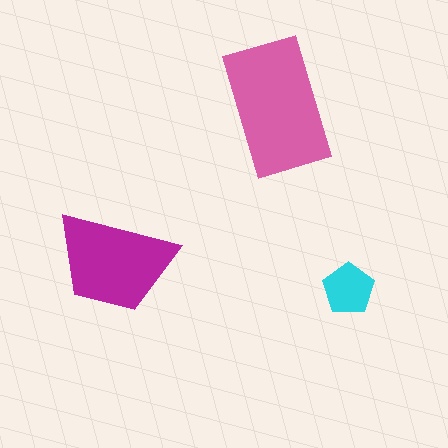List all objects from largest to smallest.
The pink rectangle, the magenta trapezoid, the cyan pentagon.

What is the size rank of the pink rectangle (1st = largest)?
1st.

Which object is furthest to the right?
The cyan pentagon is rightmost.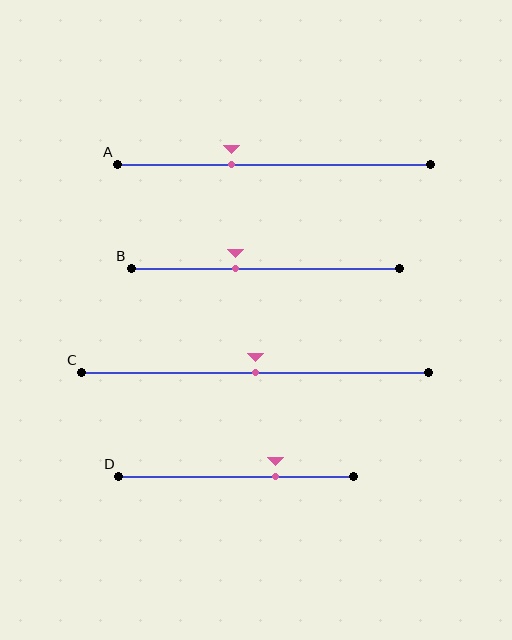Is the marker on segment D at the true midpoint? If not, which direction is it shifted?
No, the marker on segment D is shifted to the right by about 17% of the segment length.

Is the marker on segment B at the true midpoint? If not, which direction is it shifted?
No, the marker on segment B is shifted to the left by about 11% of the segment length.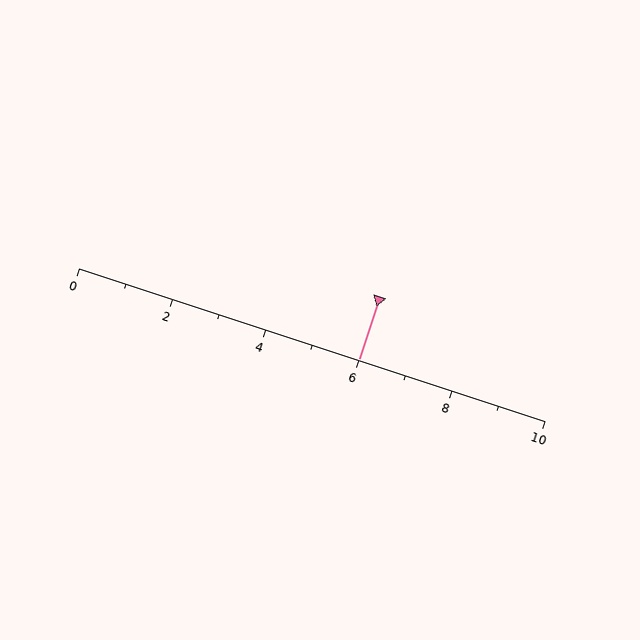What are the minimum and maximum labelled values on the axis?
The axis runs from 0 to 10.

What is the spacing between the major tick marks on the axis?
The major ticks are spaced 2 apart.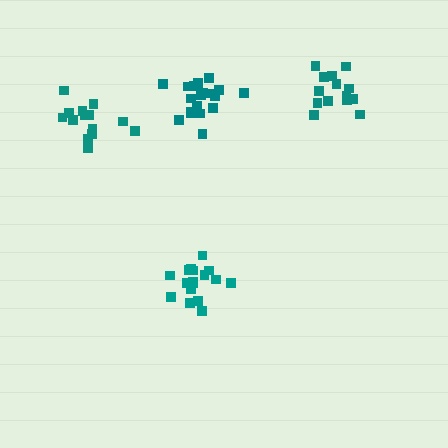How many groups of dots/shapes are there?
There are 4 groups.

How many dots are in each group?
Group 1: 14 dots, Group 2: 19 dots, Group 3: 14 dots, Group 4: 17 dots (64 total).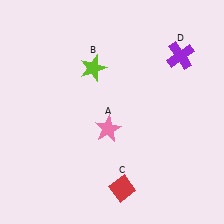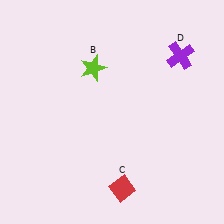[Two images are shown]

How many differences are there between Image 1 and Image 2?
There is 1 difference between the two images.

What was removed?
The pink star (A) was removed in Image 2.